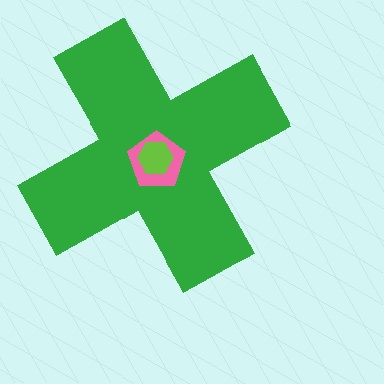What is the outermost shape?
The green cross.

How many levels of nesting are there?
3.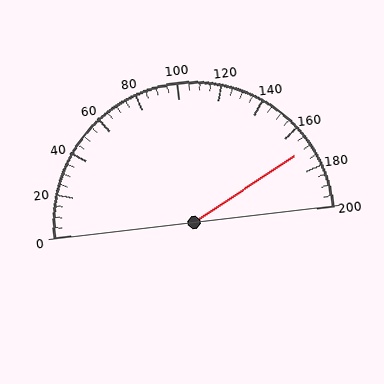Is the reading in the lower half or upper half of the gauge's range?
The reading is in the upper half of the range (0 to 200).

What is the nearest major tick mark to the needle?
The nearest major tick mark is 160.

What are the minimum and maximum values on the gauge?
The gauge ranges from 0 to 200.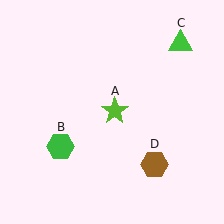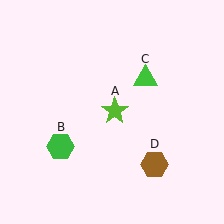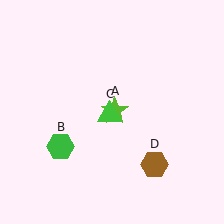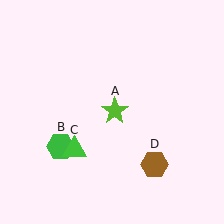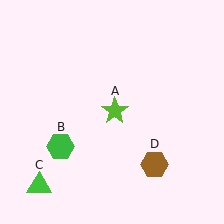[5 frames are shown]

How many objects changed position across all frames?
1 object changed position: green triangle (object C).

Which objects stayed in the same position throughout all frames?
Lime star (object A) and green hexagon (object B) and brown hexagon (object D) remained stationary.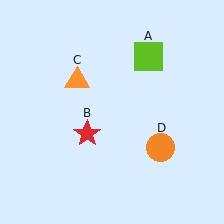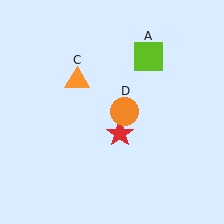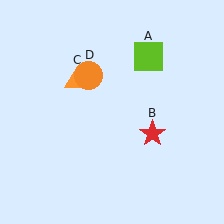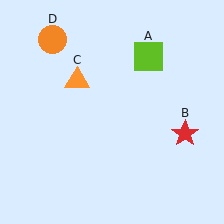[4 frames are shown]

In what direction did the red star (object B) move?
The red star (object B) moved right.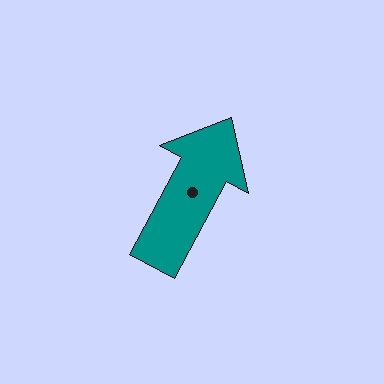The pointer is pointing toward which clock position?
Roughly 1 o'clock.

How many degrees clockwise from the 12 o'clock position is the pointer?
Approximately 28 degrees.